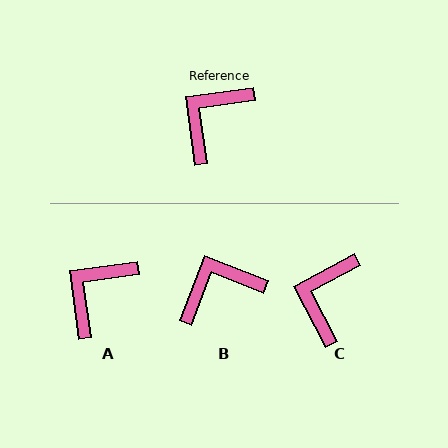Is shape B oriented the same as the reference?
No, it is off by about 29 degrees.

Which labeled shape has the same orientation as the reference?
A.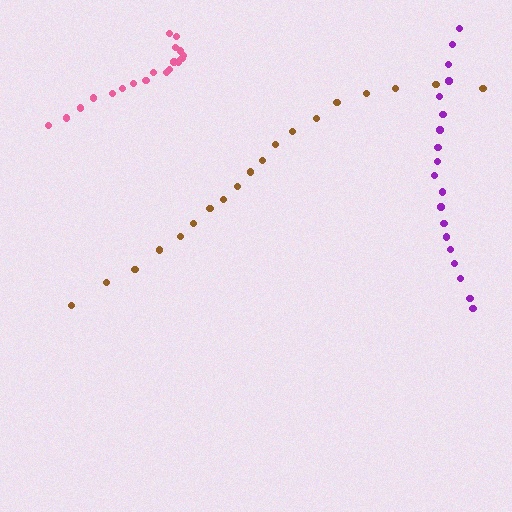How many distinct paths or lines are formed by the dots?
There are 3 distinct paths.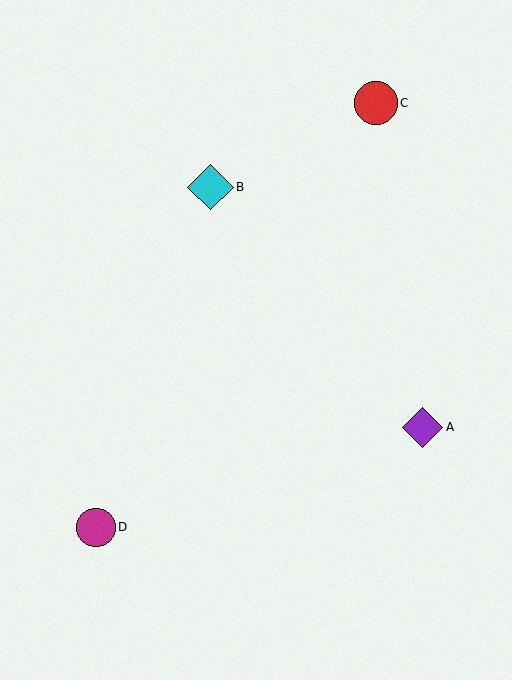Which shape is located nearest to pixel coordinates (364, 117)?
The red circle (labeled C) at (376, 103) is nearest to that location.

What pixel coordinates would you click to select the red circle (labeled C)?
Click at (376, 103) to select the red circle C.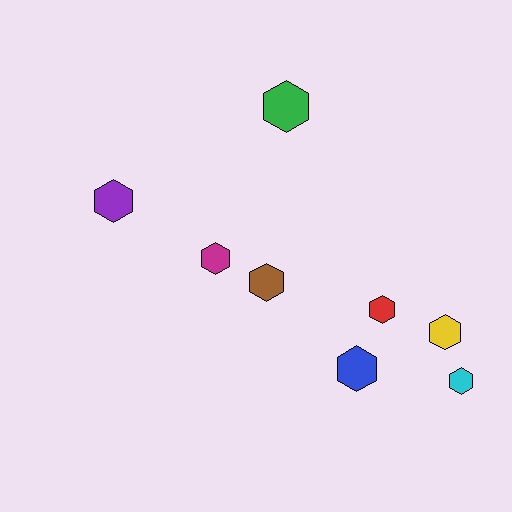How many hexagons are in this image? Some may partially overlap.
There are 8 hexagons.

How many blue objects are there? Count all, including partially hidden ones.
There is 1 blue object.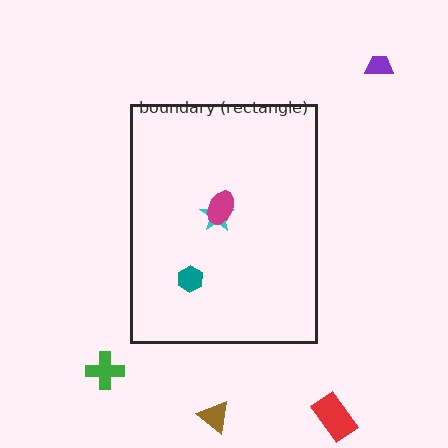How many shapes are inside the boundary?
3 inside, 4 outside.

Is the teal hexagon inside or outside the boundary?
Inside.